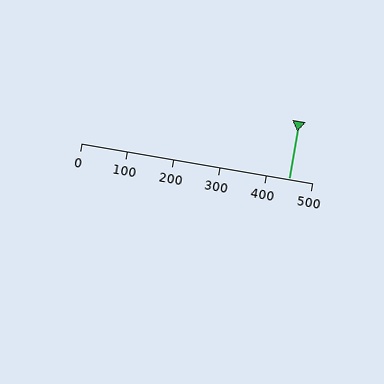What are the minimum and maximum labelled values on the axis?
The axis runs from 0 to 500.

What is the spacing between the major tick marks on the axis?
The major ticks are spaced 100 apart.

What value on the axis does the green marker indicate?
The marker indicates approximately 450.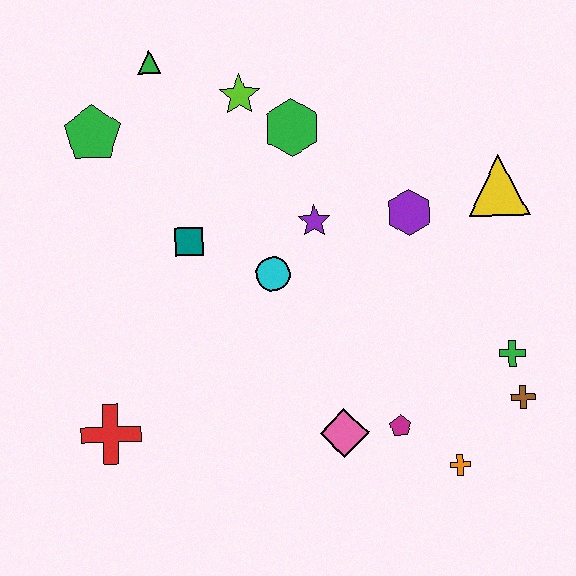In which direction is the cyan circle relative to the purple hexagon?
The cyan circle is to the left of the purple hexagon.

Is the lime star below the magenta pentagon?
No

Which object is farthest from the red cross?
The yellow triangle is farthest from the red cross.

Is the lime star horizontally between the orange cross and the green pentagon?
Yes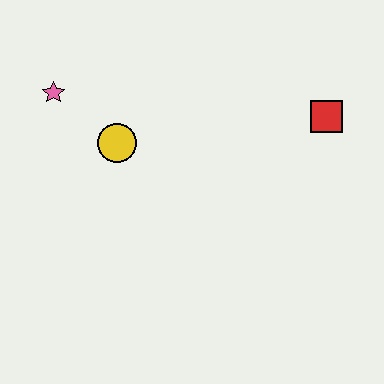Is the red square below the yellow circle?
No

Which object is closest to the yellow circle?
The pink star is closest to the yellow circle.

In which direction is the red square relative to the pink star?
The red square is to the right of the pink star.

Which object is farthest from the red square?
The pink star is farthest from the red square.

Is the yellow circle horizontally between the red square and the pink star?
Yes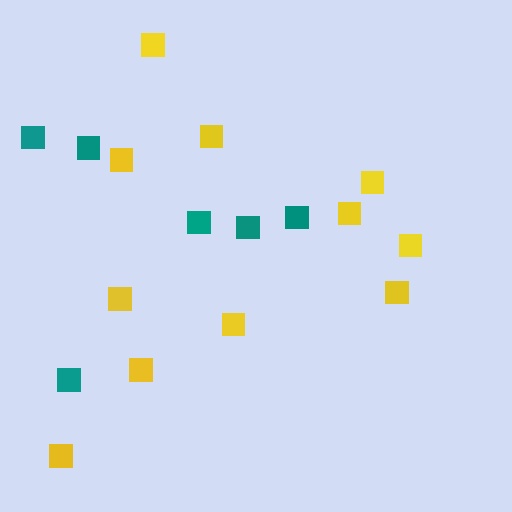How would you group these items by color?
There are 2 groups: one group of teal squares (6) and one group of yellow squares (11).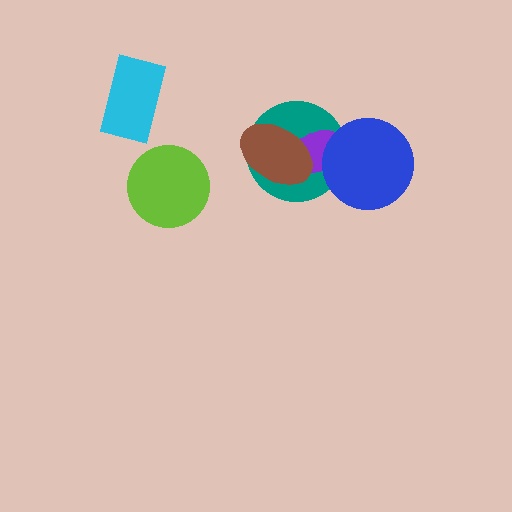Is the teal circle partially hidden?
Yes, it is partially covered by another shape.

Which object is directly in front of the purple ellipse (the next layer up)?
The brown ellipse is directly in front of the purple ellipse.